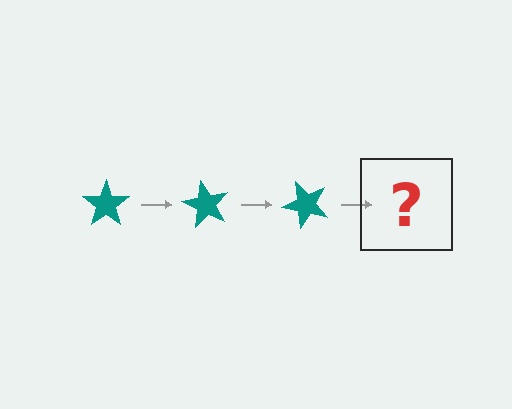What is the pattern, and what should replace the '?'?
The pattern is that the star rotates 60 degrees each step. The '?' should be a teal star rotated 180 degrees.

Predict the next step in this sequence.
The next step is a teal star rotated 180 degrees.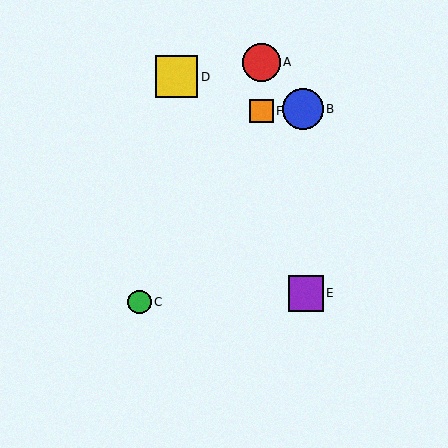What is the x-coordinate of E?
Object E is at x≈306.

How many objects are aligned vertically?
2 objects (A, F) are aligned vertically.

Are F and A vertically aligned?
Yes, both are at x≈261.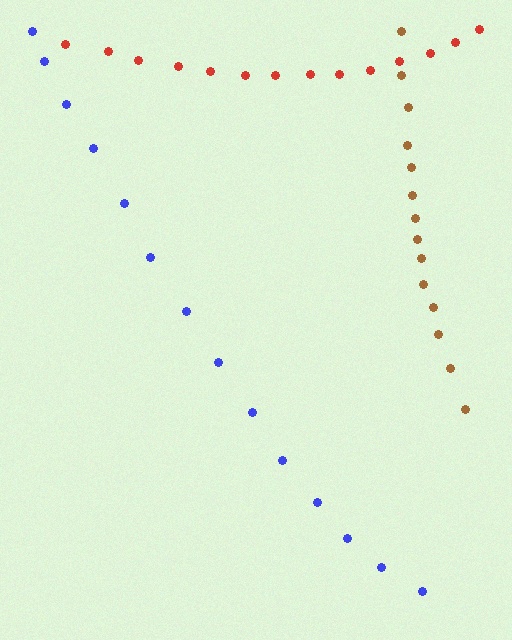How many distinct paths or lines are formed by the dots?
There are 3 distinct paths.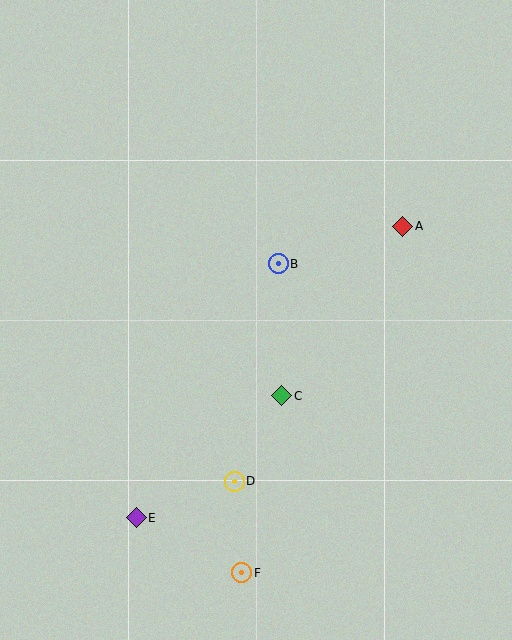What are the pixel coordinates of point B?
Point B is at (278, 264).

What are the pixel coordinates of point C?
Point C is at (282, 396).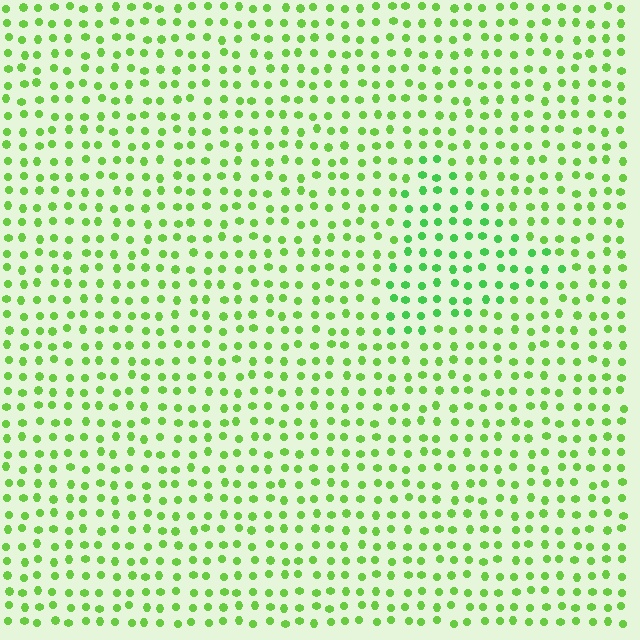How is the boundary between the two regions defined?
The boundary is defined purely by a slight shift in hue (about 23 degrees). Spacing, size, and orientation are identical on both sides.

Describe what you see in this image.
The image is filled with small lime elements in a uniform arrangement. A triangle-shaped region is visible where the elements are tinted to a slightly different hue, forming a subtle color boundary.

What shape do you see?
I see a triangle.